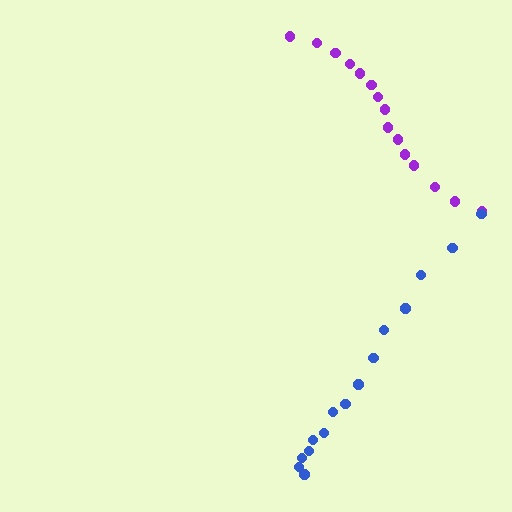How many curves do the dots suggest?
There are 2 distinct paths.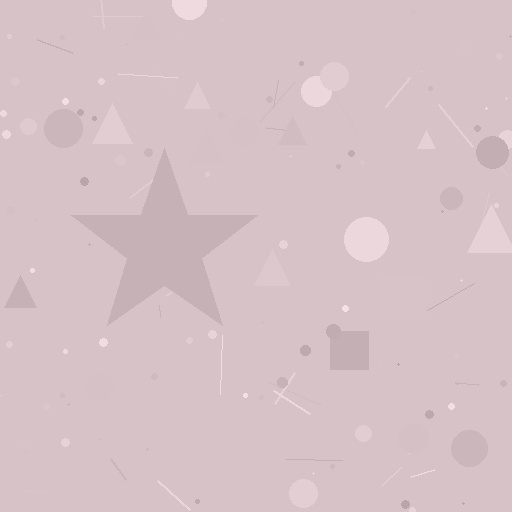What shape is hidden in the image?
A star is hidden in the image.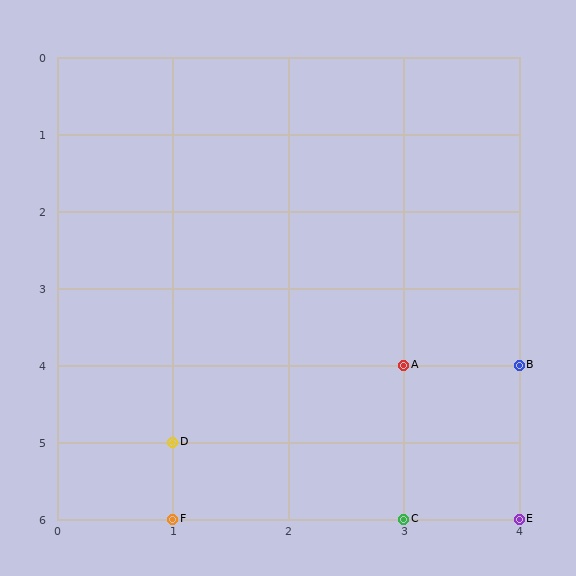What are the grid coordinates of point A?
Point A is at grid coordinates (3, 4).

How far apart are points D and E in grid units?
Points D and E are 3 columns and 1 row apart (about 3.2 grid units diagonally).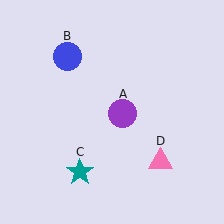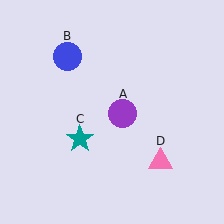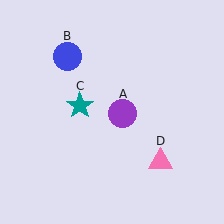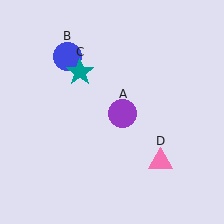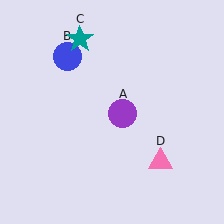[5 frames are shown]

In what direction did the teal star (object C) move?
The teal star (object C) moved up.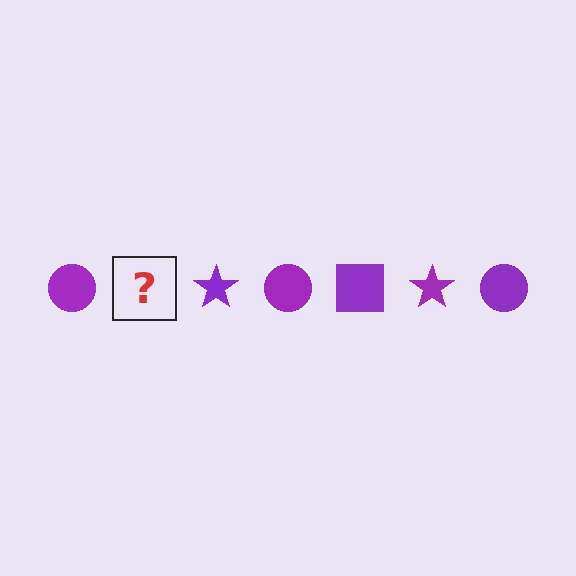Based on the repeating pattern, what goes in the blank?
The blank should be a purple square.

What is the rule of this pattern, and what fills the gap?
The rule is that the pattern cycles through circle, square, star shapes in purple. The gap should be filled with a purple square.